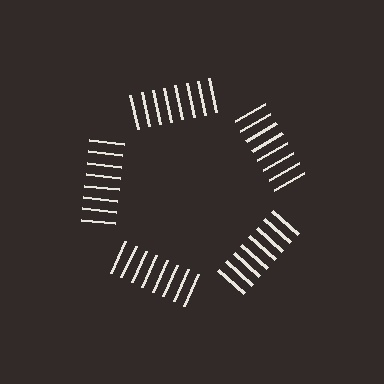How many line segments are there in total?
40 — 8 along each of the 5 edges.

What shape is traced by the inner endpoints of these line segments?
An illusory pentagon — the line segments terminate on its edges but no continuous stroke is drawn.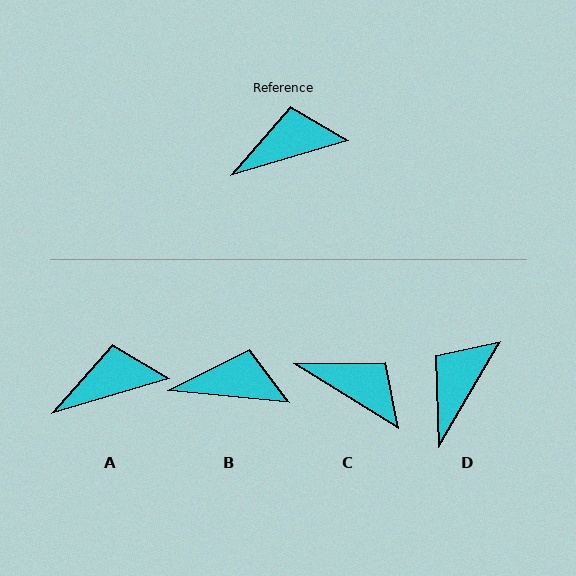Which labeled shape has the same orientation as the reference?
A.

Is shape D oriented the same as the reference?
No, it is off by about 43 degrees.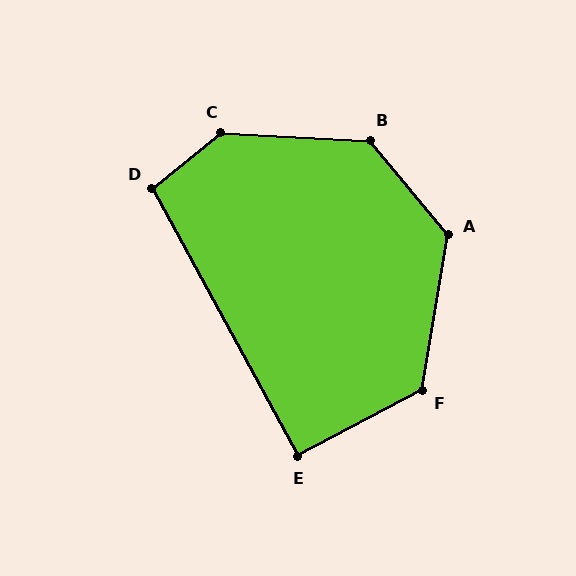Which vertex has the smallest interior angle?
E, at approximately 91 degrees.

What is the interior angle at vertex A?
Approximately 131 degrees (obtuse).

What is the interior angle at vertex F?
Approximately 127 degrees (obtuse).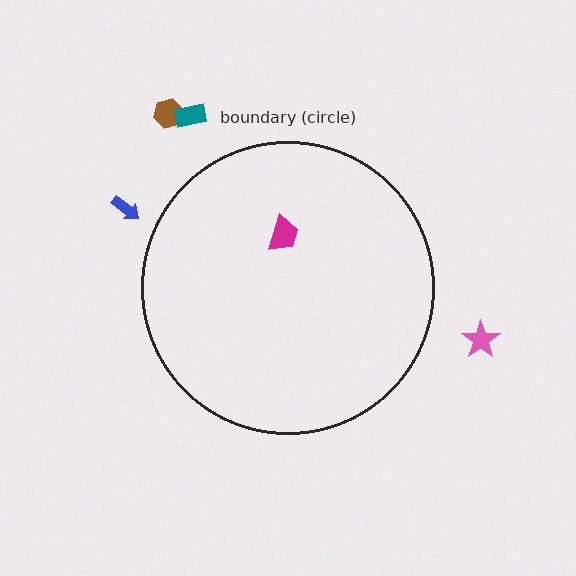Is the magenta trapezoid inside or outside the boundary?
Inside.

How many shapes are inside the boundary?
1 inside, 4 outside.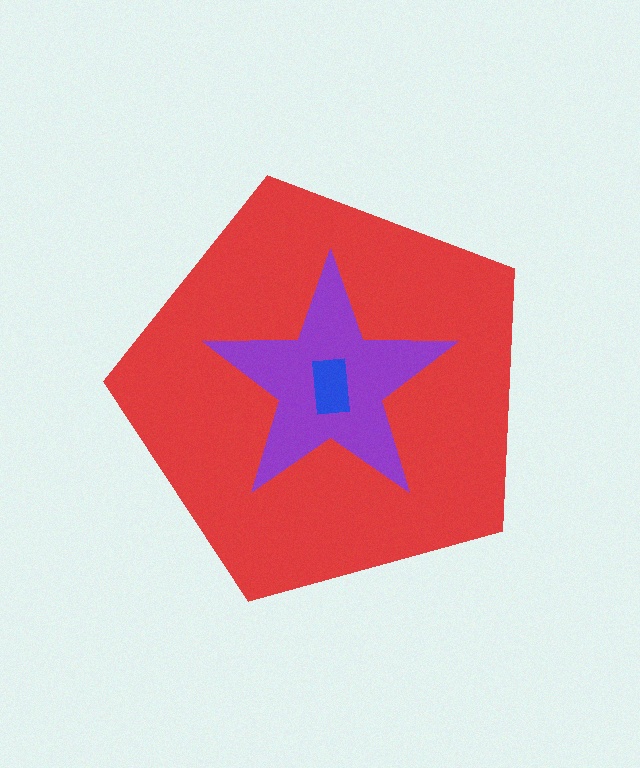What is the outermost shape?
The red pentagon.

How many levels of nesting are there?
3.